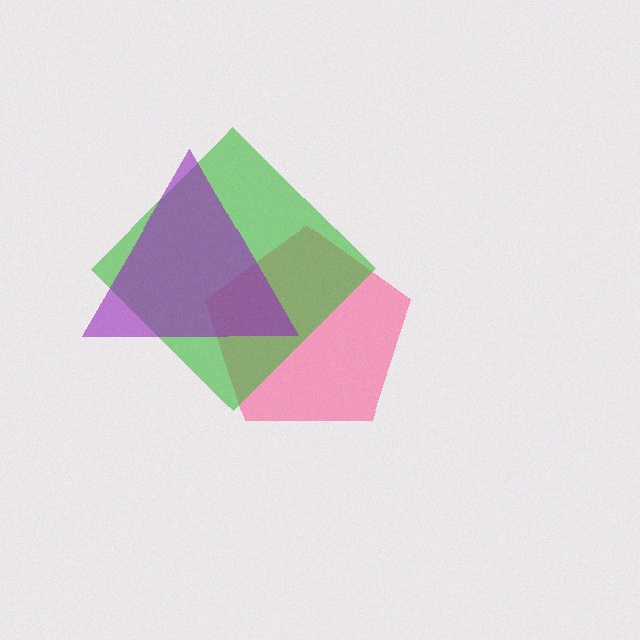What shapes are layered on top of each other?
The layered shapes are: a pink pentagon, a green diamond, a purple triangle.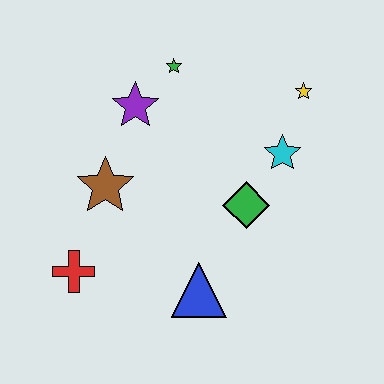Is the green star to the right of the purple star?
Yes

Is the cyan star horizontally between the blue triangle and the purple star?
No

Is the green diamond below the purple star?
Yes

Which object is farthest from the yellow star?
The red cross is farthest from the yellow star.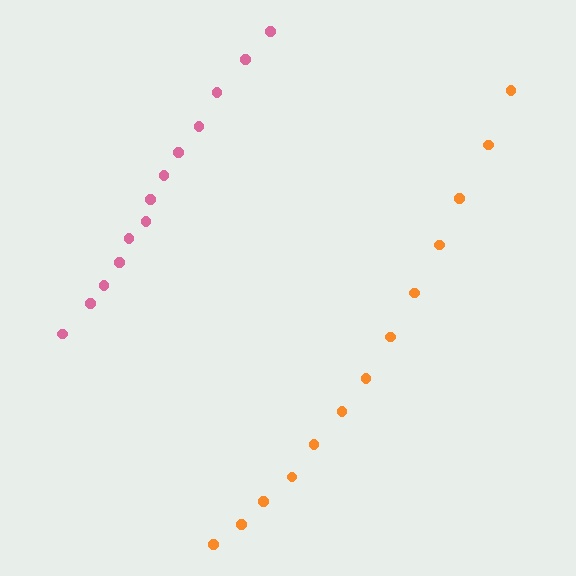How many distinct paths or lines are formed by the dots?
There are 2 distinct paths.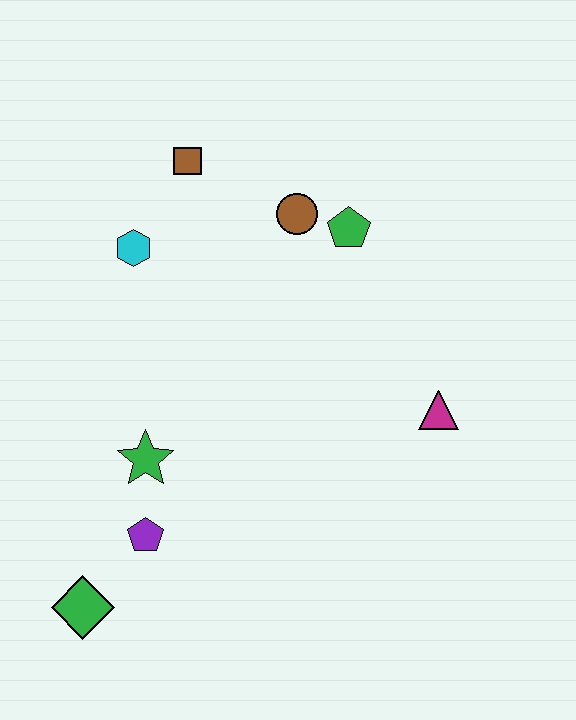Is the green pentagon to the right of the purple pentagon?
Yes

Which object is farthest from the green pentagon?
The green diamond is farthest from the green pentagon.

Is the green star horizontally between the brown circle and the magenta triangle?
No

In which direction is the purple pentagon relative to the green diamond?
The purple pentagon is above the green diamond.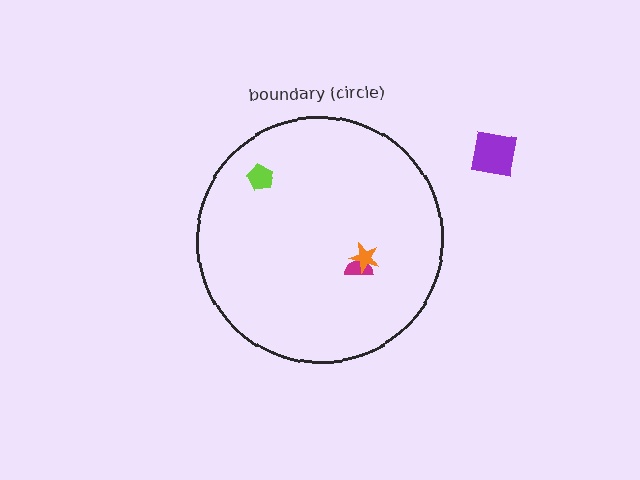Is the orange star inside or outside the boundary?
Inside.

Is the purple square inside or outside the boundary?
Outside.